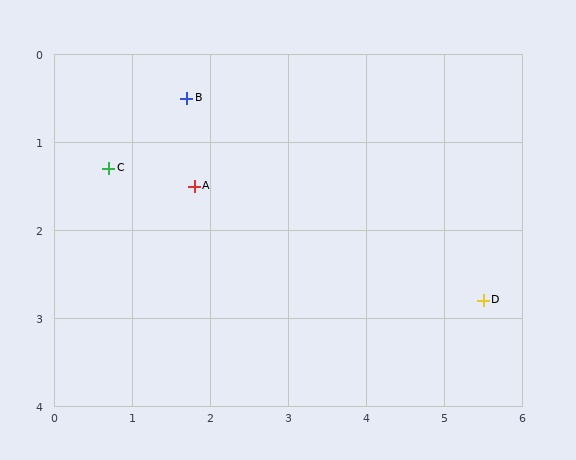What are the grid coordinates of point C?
Point C is at approximately (0.7, 1.3).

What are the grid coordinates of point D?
Point D is at approximately (5.5, 2.8).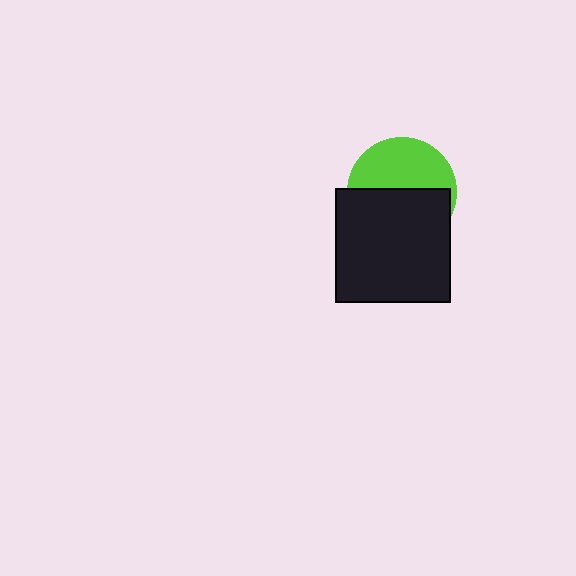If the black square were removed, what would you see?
You would see the complete lime circle.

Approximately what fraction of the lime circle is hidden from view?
Roughly 54% of the lime circle is hidden behind the black square.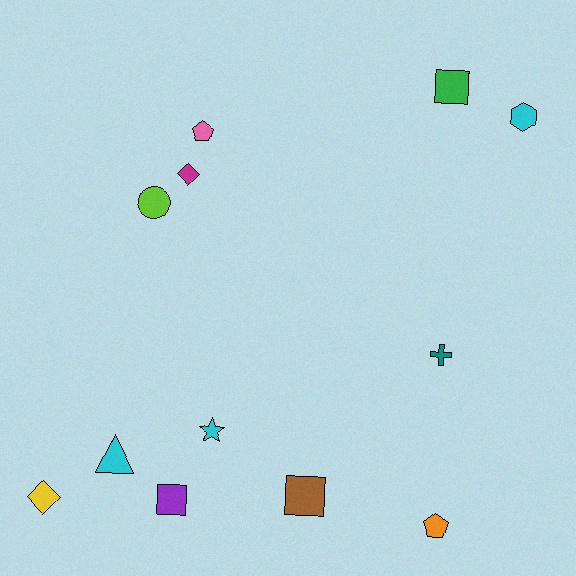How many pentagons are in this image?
There are 2 pentagons.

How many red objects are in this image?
There are no red objects.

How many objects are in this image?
There are 12 objects.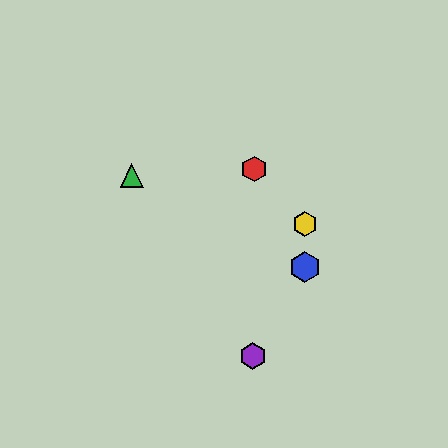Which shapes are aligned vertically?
The blue hexagon, the yellow hexagon are aligned vertically.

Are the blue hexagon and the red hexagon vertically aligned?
No, the blue hexagon is at x≈305 and the red hexagon is at x≈254.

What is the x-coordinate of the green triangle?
The green triangle is at x≈132.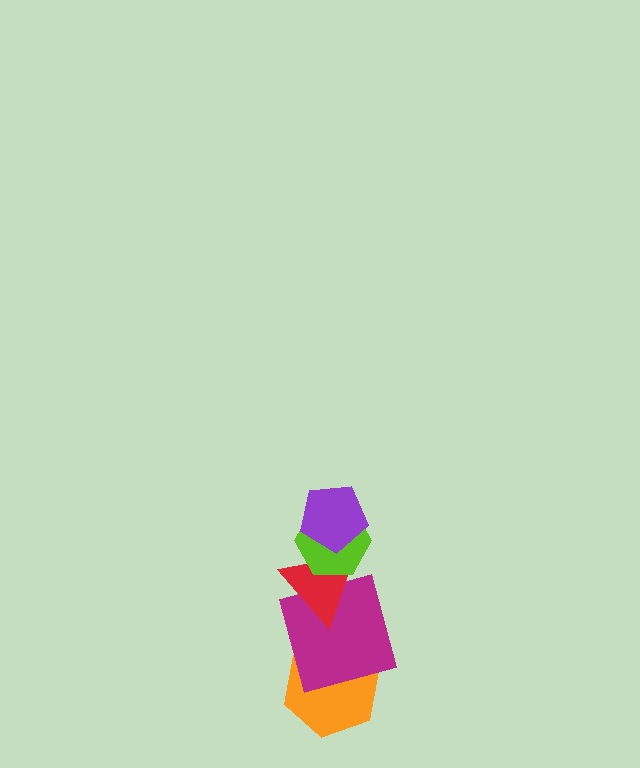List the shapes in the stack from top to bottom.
From top to bottom: the purple pentagon, the lime hexagon, the red triangle, the magenta square, the orange hexagon.